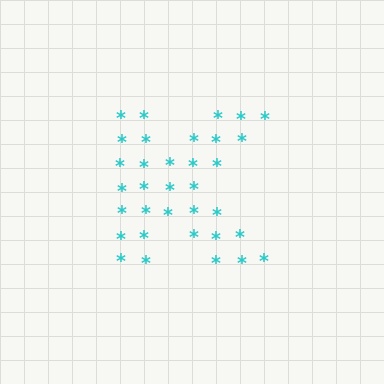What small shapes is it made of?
It is made of small asterisks.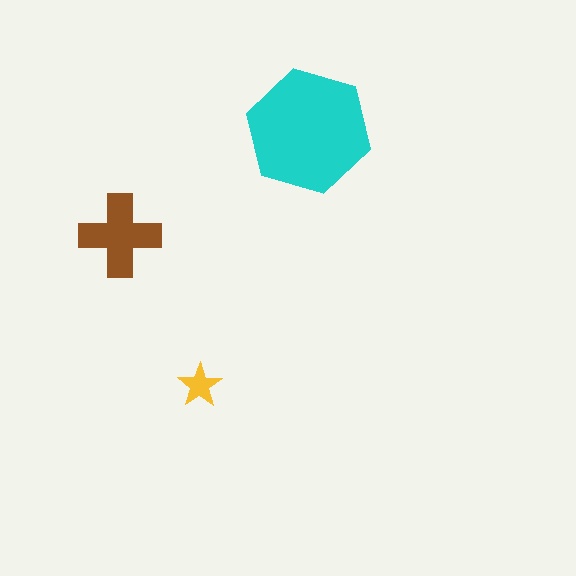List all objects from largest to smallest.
The cyan hexagon, the brown cross, the yellow star.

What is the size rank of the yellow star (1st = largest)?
3rd.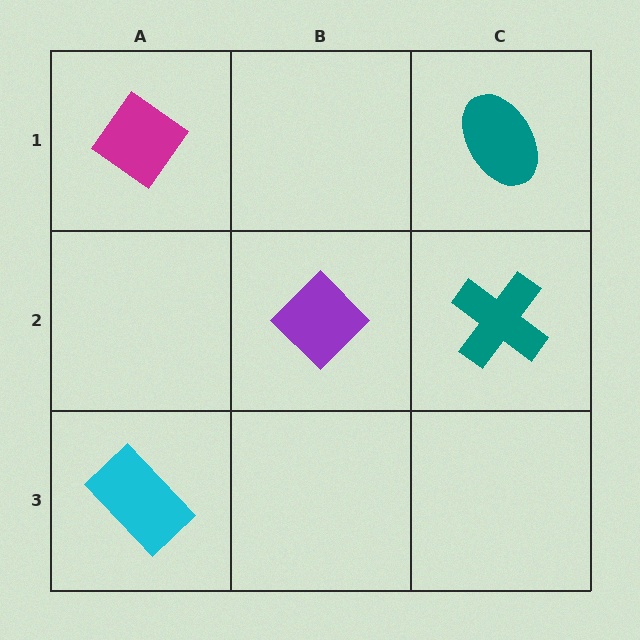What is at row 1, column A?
A magenta diamond.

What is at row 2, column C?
A teal cross.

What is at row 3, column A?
A cyan rectangle.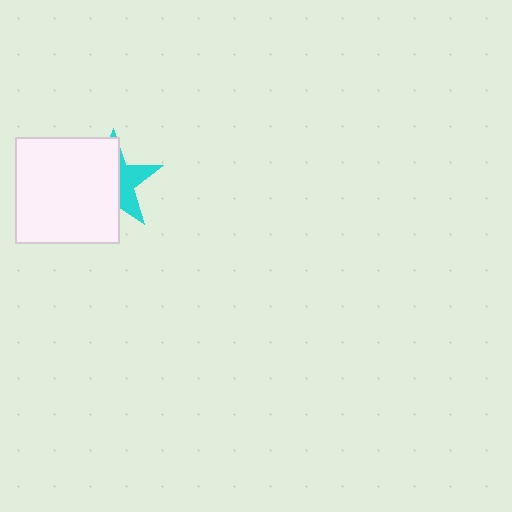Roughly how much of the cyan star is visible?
A small part of it is visible (roughly 38%).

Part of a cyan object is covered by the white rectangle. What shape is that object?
It is a star.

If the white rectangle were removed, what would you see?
You would see the complete cyan star.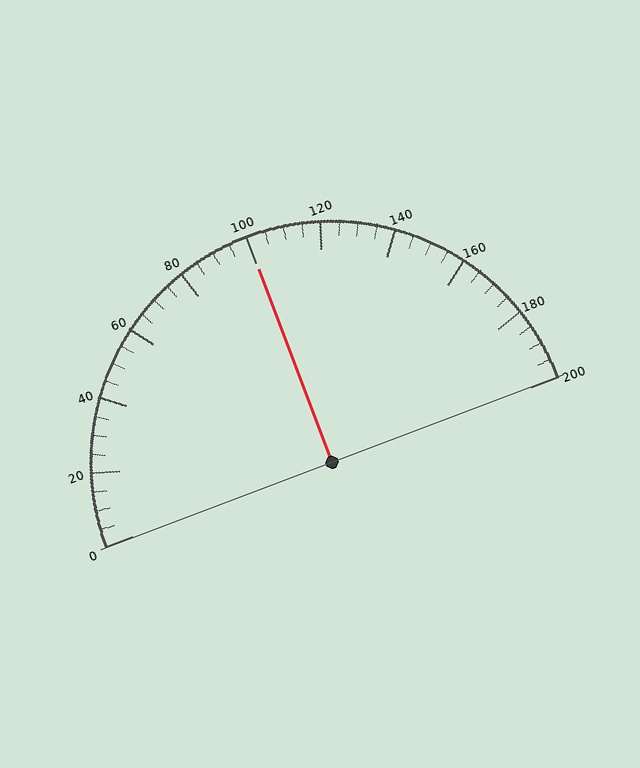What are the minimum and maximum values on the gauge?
The gauge ranges from 0 to 200.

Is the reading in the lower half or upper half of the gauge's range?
The reading is in the upper half of the range (0 to 200).